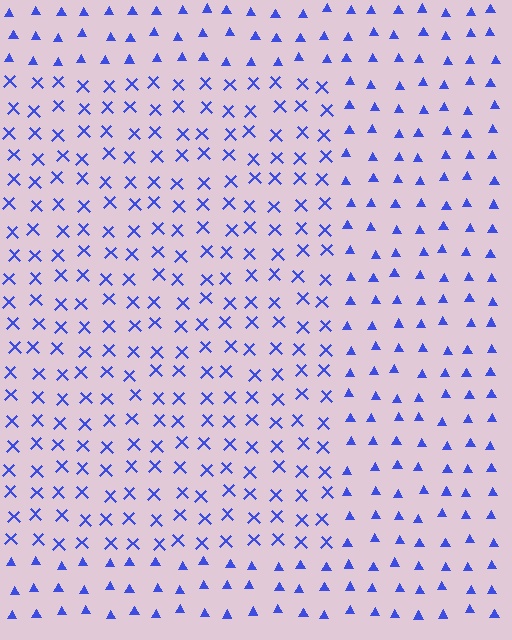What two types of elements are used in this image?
The image uses X marks inside the rectangle region and triangles outside it.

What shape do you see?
I see a rectangle.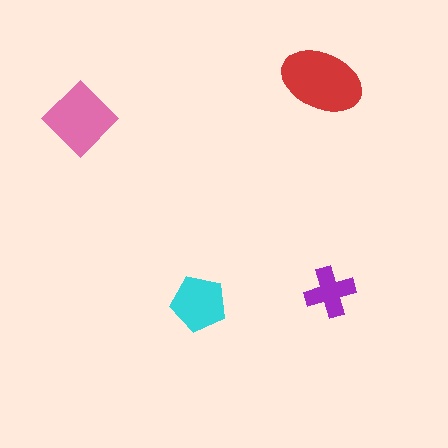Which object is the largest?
The red ellipse.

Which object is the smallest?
The purple cross.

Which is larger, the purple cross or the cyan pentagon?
The cyan pentagon.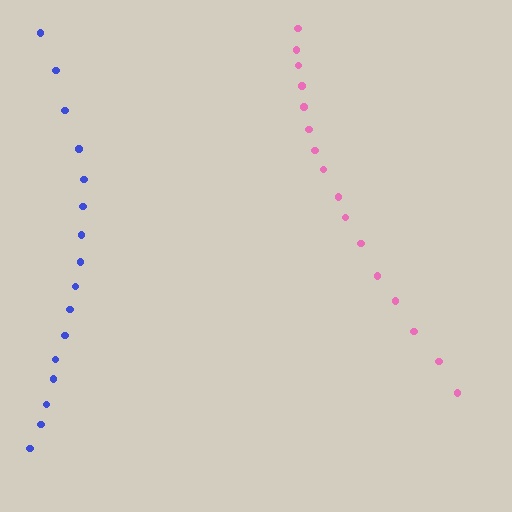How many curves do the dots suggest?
There are 2 distinct paths.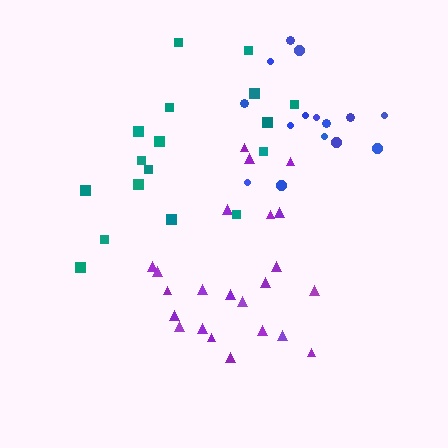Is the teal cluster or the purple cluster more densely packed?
Purple.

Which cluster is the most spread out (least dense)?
Teal.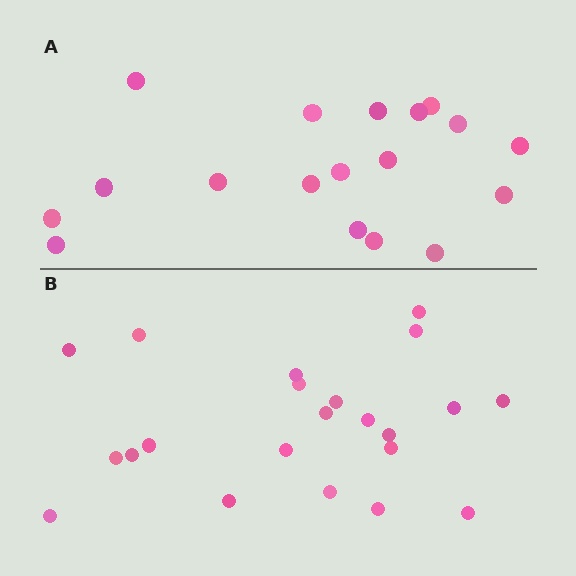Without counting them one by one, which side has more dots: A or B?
Region B (the bottom region) has more dots.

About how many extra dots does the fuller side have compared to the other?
Region B has about 4 more dots than region A.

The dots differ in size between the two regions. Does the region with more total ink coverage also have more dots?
No. Region A has more total ink coverage because its dots are larger, but region B actually contains more individual dots. Total area can be misleading — the number of items is what matters here.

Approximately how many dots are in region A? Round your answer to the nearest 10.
About 20 dots. (The exact count is 18, which rounds to 20.)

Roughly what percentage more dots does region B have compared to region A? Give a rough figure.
About 20% more.